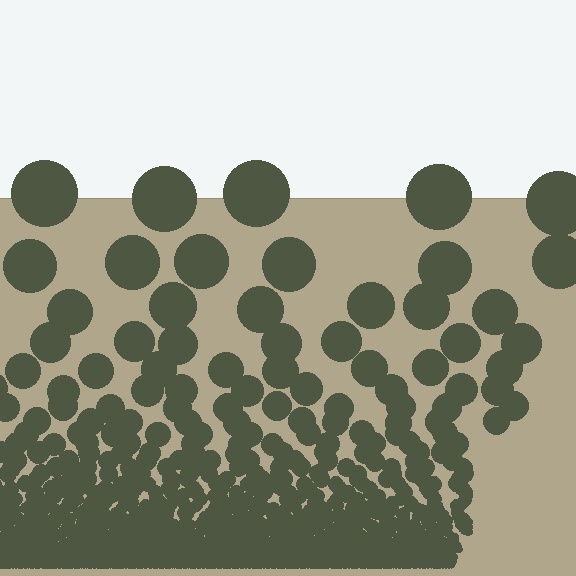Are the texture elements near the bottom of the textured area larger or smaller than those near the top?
Smaller. The gradient is inverted — elements near the bottom are smaller and denser.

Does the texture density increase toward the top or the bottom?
Density increases toward the bottom.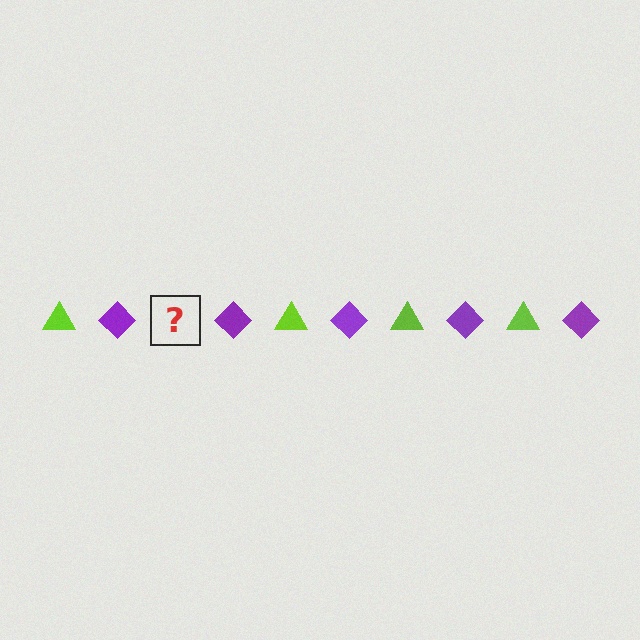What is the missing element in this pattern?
The missing element is a lime triangle.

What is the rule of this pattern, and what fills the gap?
The rule is that the pattern alternates between lime triangle and purple diamond. The gap should be filled with a lime triangle.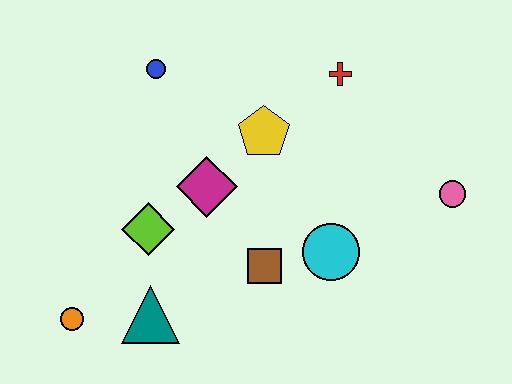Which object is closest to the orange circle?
The teal triangle is closest to the orange circle.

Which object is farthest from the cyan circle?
The orange circle is farthest from the cyan circle.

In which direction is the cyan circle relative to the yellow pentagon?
The cyan circle is below the yellow pentagon.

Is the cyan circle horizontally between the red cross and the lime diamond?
Yes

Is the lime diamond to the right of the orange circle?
Yes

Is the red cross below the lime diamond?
No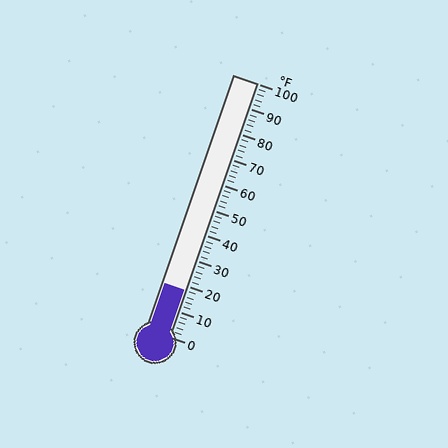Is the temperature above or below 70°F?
The temperature is below 70°F.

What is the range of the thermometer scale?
The thermometer scale ranges from 0°F to 100°F.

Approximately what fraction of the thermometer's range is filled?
The thermometer is filled to approximately 20% of its range.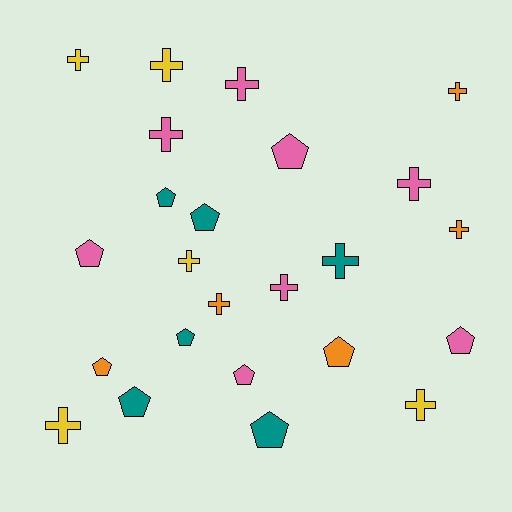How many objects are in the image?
There are 24 objects.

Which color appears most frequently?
Pink, with 8 objects.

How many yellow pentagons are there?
There are no yellow pentagons.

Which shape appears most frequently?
Cross, with 13 objects.